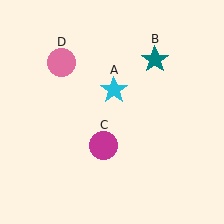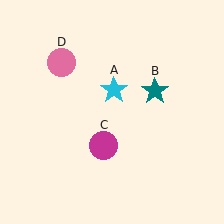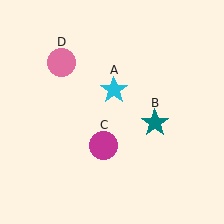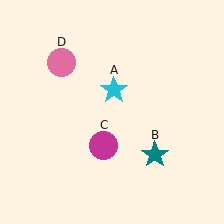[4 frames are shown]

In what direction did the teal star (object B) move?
The teal star (object B) moved down.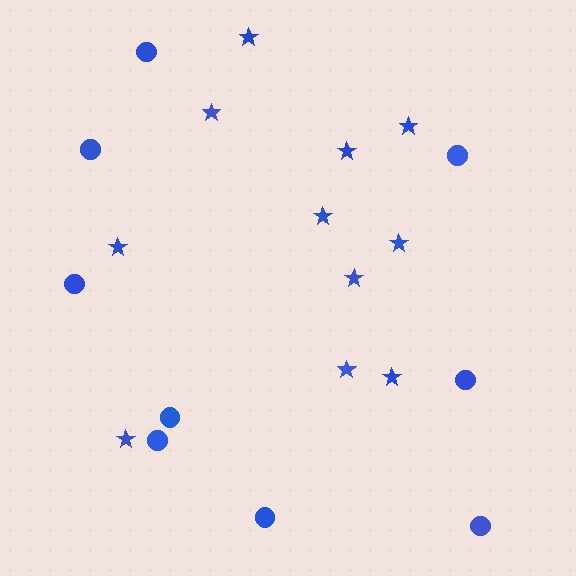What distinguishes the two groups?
There are 2 groups: one group of stars (11) and one group of circles (9).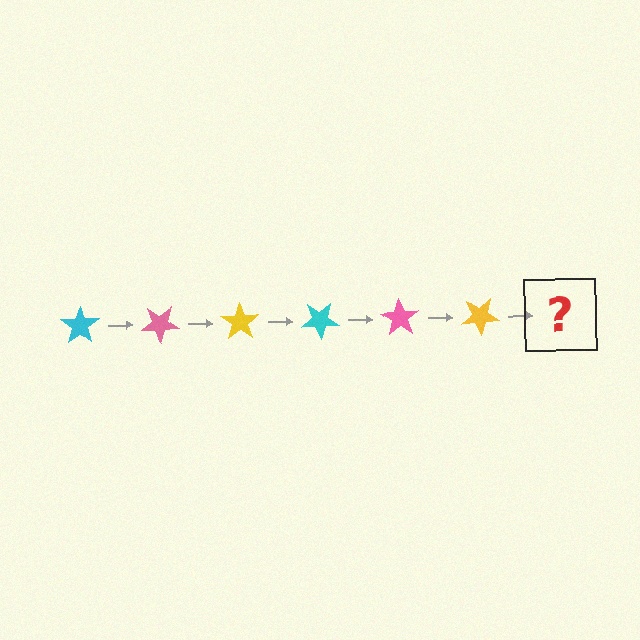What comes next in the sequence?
The next element should be a cyan star, rotated 210 degrees from the start.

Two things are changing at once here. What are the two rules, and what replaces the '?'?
The two rules are that it rotates 35 degrees each step and the color cycles through cyan, pink, and yellow. The '?' should be a cyan star, rotated 210 degrees from the start.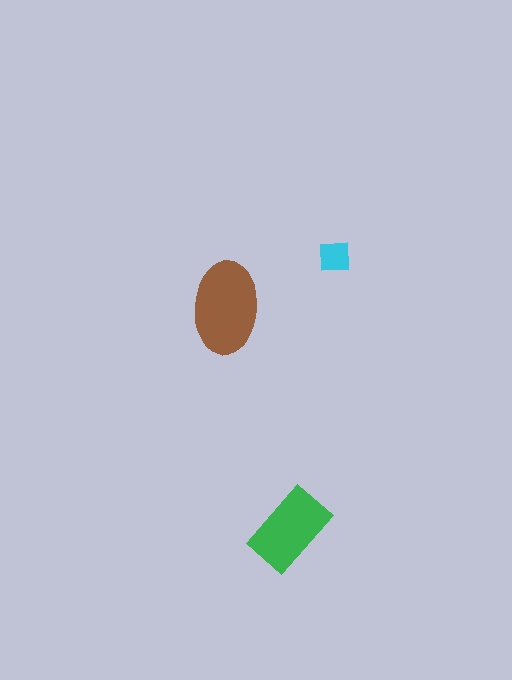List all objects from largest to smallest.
The brown ellipse, the green rectangle, the cyan square.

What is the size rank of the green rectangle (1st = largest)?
2nd.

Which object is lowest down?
The green rectangle is bottommost.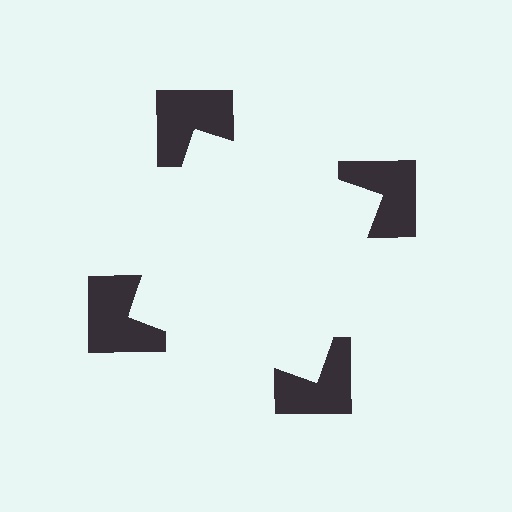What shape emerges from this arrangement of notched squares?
An illusory square — its edges are inferred from the aligned wedge cuts in the notched squares, not physically drawn.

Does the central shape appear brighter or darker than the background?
It typically appears slightly brighter than the background, even though no actual brightness change is drawn.